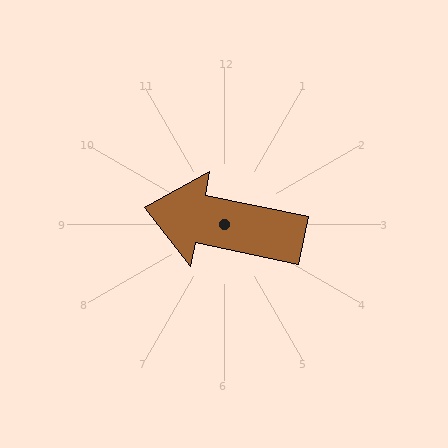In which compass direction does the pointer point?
West.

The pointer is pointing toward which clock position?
Roughly 9 o'clock.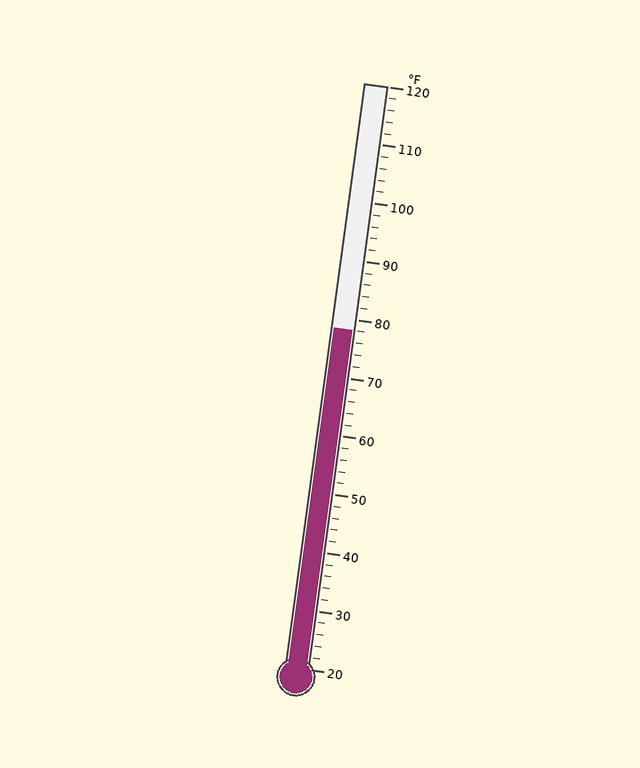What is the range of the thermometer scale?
The thermometer scale ranges from 20°F to 120°F.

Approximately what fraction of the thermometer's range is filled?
The thermometer is filled to approximately 60% of its range.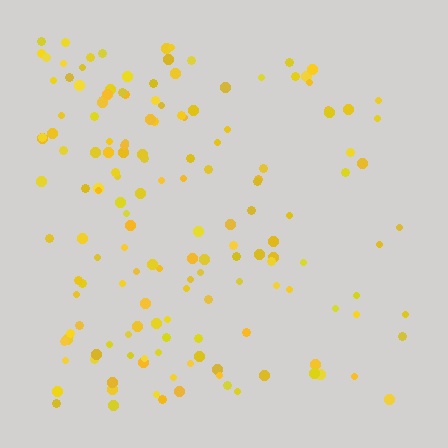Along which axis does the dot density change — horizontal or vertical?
Horizontal.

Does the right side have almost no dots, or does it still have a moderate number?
Still a moderate number, just noticeably fewer than the left.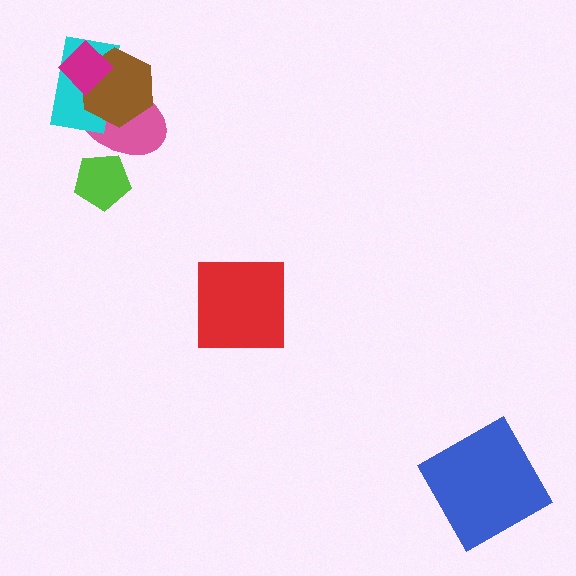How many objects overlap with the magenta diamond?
3 objects overlap with the magenta diamond.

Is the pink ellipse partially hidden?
Yes, it is partially covered by another shape.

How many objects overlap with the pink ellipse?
4 objects overlap with the pink ellipse.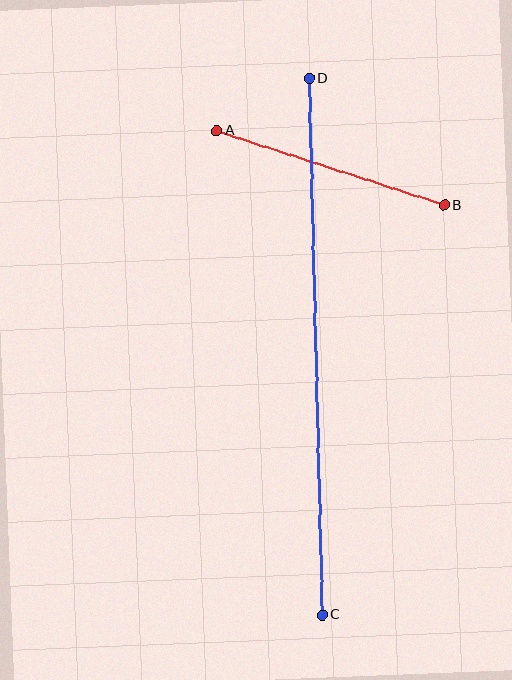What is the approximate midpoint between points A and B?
The midpoint is at approximately (330, 168) pixels.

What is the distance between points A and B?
The distance is approximately 240 pixels.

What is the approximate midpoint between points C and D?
The midpoint is at approximately (316, 347) pixels.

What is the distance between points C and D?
The distance is approximately 536 pixels.